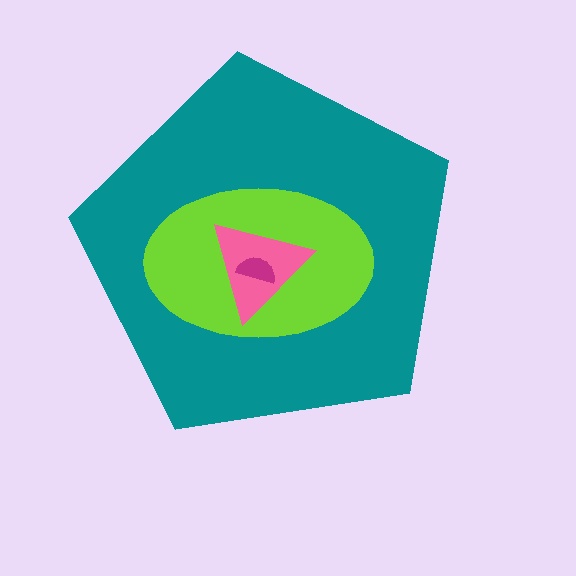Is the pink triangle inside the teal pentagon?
Yes.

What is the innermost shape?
The magenta semicircle.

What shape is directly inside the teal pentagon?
The lime ellipse.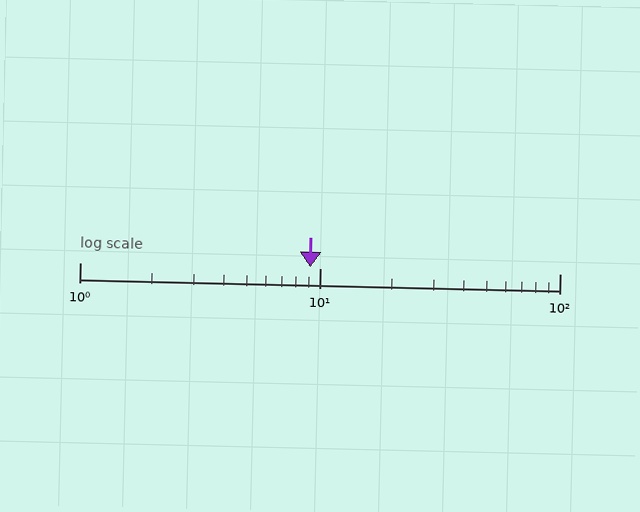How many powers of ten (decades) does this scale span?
The scale spans 2 decades, from 1 to 100.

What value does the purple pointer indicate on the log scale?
The pointer indicates approximately 9.1.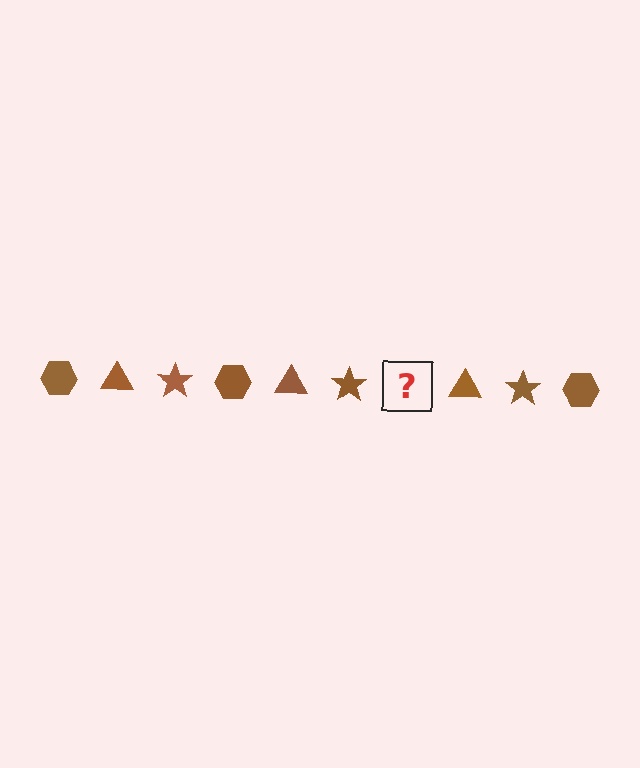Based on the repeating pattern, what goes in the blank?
The blank should be a brown hexagon.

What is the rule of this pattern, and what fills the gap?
The rule is that the pattern cycles through hexagon, triangle, star shapes in brown. The gap should be filled with a brown hexagon.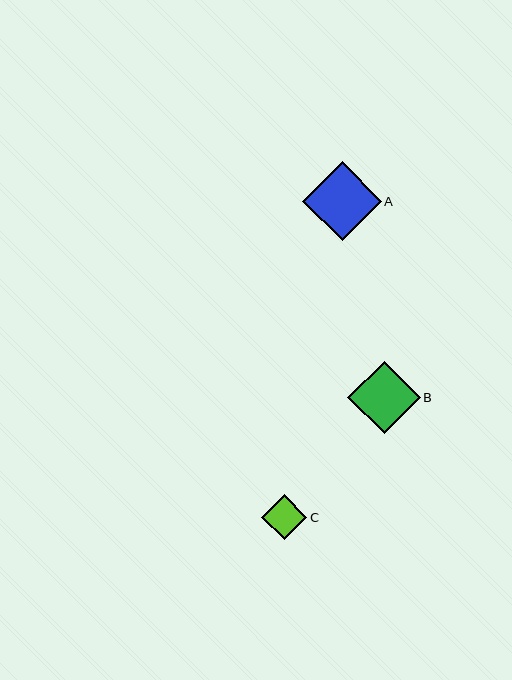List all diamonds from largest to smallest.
From largest to smallest: A, B, C.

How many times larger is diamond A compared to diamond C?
Diamond A is approximately 1.7 times the size of diamond C.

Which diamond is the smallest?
Diamond C is the smallest with a size of approximately 45 pixels.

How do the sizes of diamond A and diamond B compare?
Diamond A and diamond B are approximately the same size.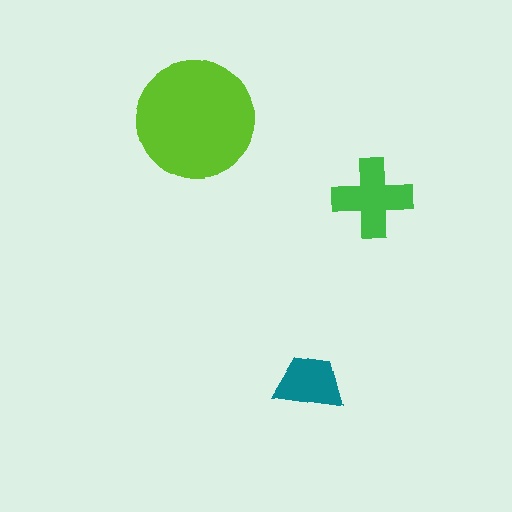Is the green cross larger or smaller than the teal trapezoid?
Larger.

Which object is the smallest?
The teal trapezoid.